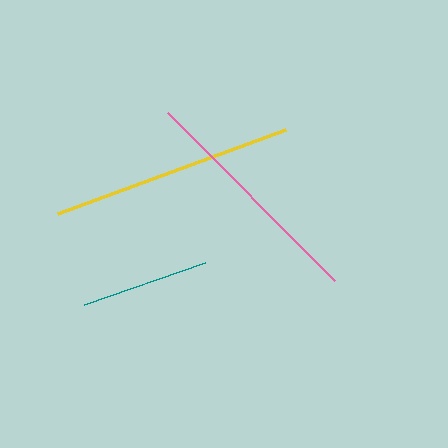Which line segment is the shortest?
The teal line is the shortest at approximately 128 pixels.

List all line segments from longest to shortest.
From longest to shortest: yellow, pink, teal.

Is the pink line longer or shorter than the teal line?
The pink line is longer than the teal line.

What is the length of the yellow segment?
The yellow segment is approximately 243 pixels long.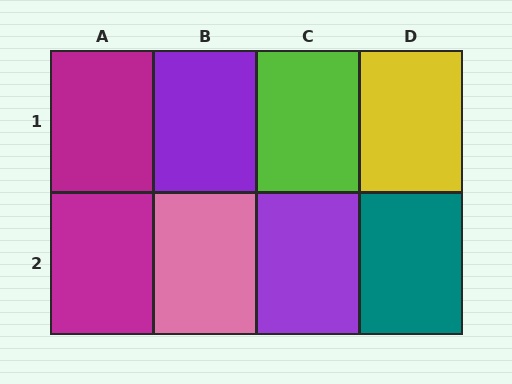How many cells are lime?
1 cell is lime.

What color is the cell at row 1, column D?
Yellow.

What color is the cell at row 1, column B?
Purple.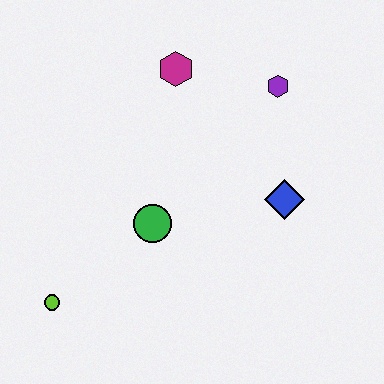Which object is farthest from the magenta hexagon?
The lime circle is farthest from the magenta hexagon.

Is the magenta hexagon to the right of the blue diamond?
No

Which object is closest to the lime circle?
The green circle is closest to the lime circle.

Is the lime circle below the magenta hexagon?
Yes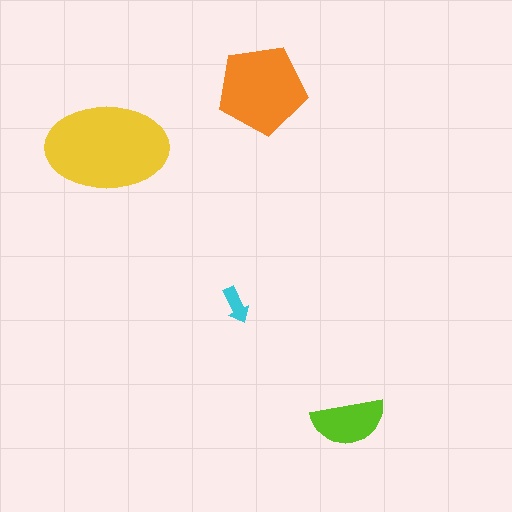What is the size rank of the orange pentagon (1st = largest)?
2nd.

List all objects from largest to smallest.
The yellow ellipse, the orange pentagon, the lime semicircle, the cyan arrow.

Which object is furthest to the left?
The yellow ellipse is leftmost.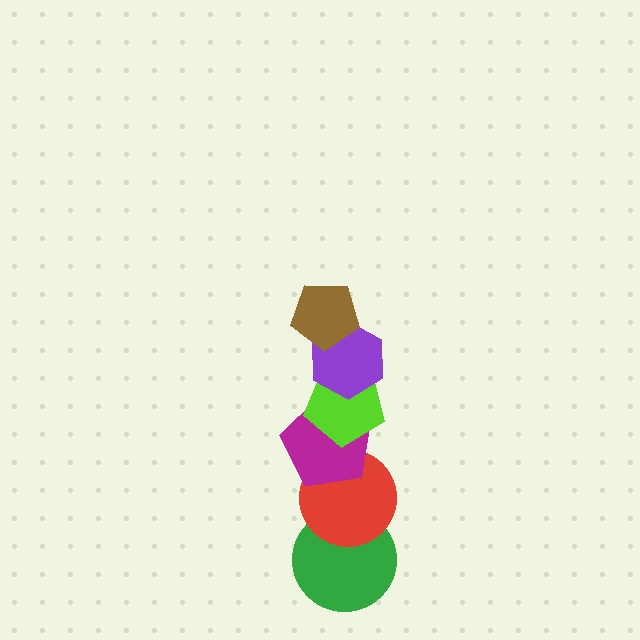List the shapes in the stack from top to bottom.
From top to bottom: the brown pentagon, the purple hexagon, the lime pentagon, the magenta pentagon, the red circle, the green circle.